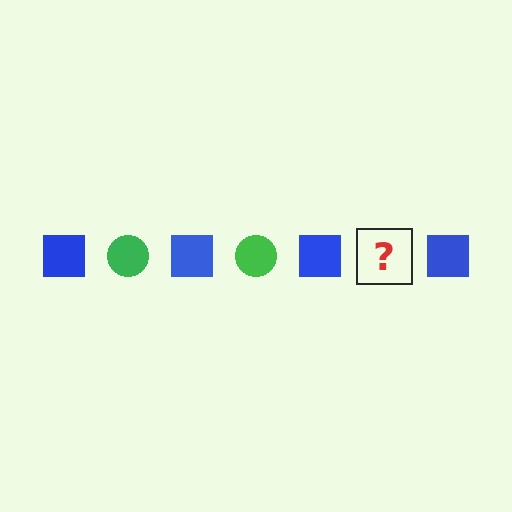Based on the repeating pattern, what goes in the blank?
The blank should be a green circle.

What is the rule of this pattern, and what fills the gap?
The rule is that the pattern alternates between blue square and green circle. The gap should be filled with a green circle.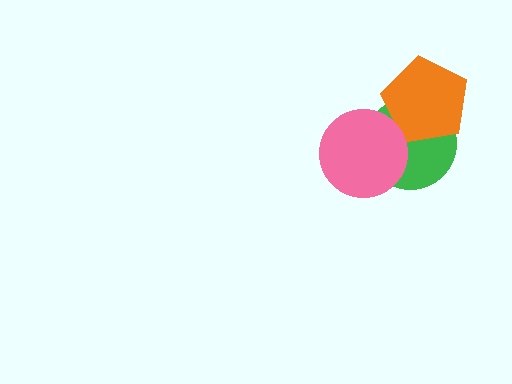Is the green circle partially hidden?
Yes, it is partially covered by another shape.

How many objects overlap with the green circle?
2 objects overlap with the green circle.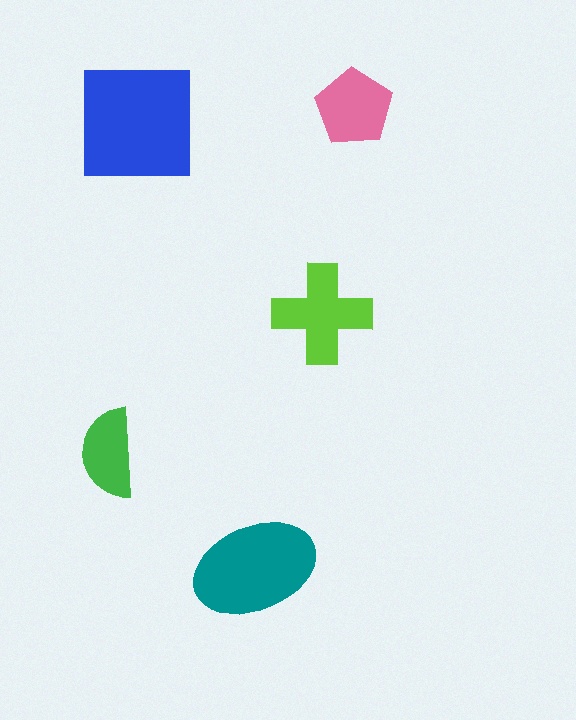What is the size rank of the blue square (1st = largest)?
1st.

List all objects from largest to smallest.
The blue square, the teal ellipse, the lime cross, the pink pentagon, the green semicircle.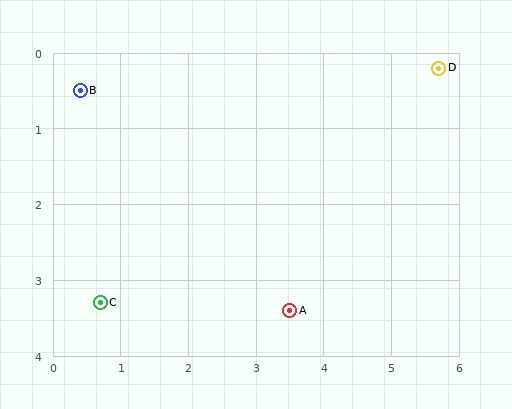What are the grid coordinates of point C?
Point C is at approximately (0.7, 3.3).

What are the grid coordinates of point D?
Point D is at approximately (5.7, 0.2).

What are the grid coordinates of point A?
Point A is at approximately (3.5, 3.4).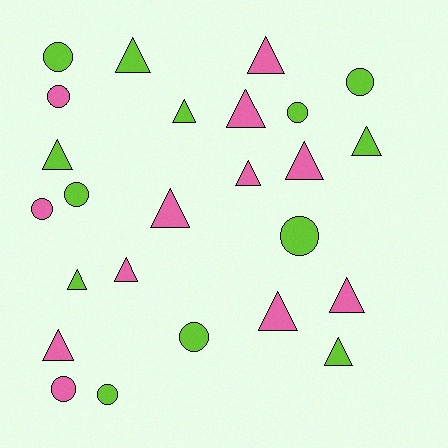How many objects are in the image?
There are 25 objects.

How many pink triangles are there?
There are 9 pink triangles.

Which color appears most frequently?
Lime, with 13 objects.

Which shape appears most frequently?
Triangle, with 15 objects.